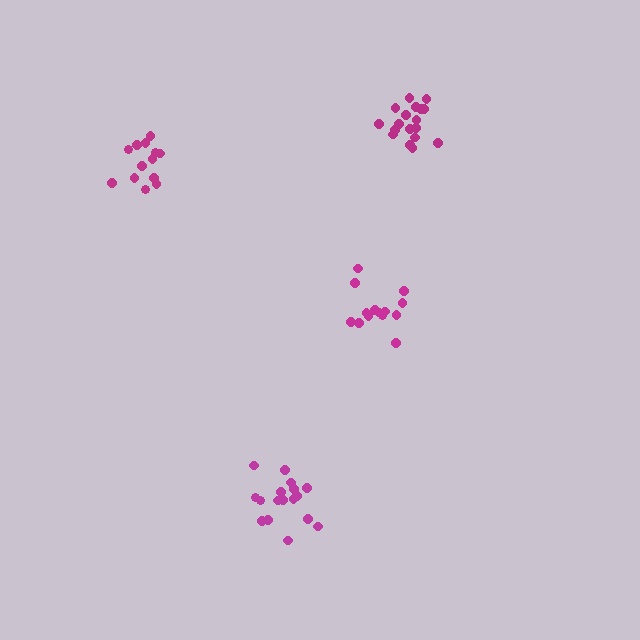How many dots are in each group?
Group 1: 17 dots, Group 2: 13 dots, Group 3: 14 dots, Group 4: 18 dots (62 total).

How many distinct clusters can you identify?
There are 4 distinct clusters.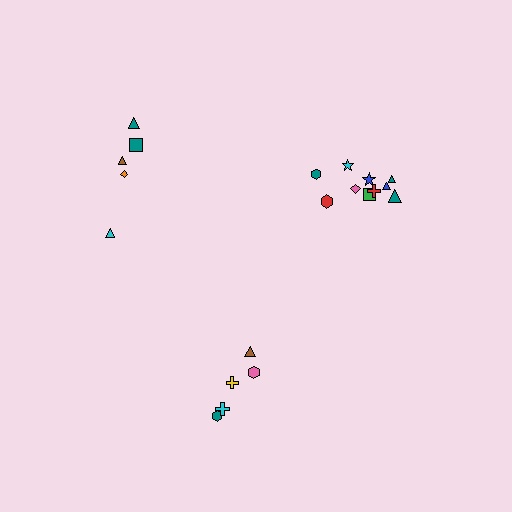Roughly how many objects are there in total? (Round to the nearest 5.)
Roughly 20 objects in total.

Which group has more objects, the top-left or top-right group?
The top-right group.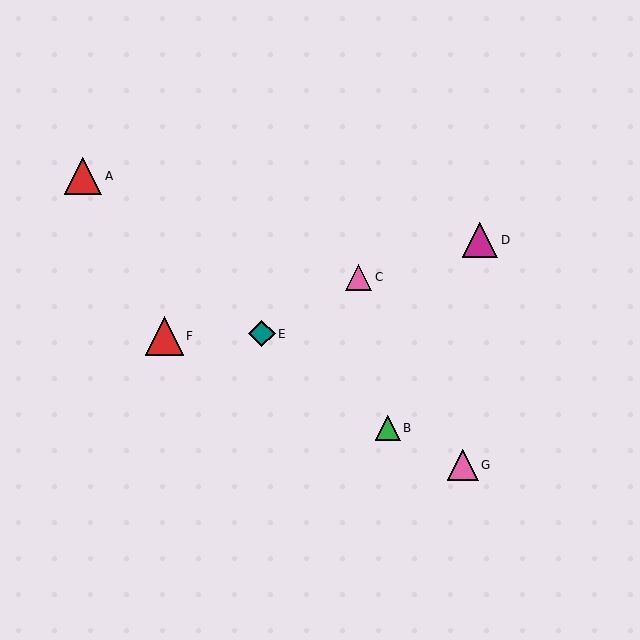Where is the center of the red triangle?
The center of the red triangle is at (83, 176).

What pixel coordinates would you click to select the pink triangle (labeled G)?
Click at (463, 465) to select the pink triangle G.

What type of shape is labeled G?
Shape G is a pink triangle.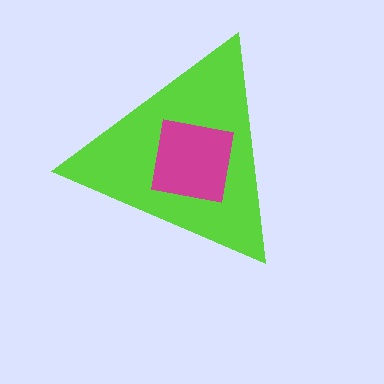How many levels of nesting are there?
2.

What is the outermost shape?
The lime triangle.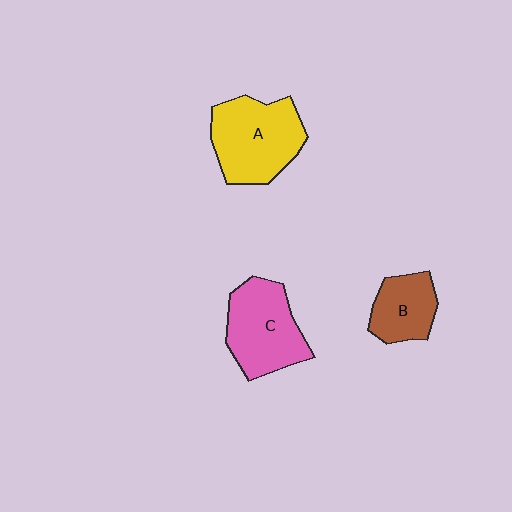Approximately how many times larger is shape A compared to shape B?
Approximately 1.7 times.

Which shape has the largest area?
Shape A (yellow).